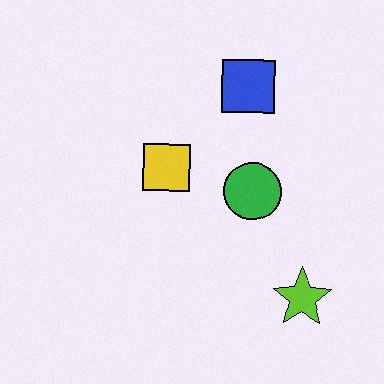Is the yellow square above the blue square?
No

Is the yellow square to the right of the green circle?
No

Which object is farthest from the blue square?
The lime star is farthest from the blue square.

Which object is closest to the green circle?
The yellow square is closest to the green circle.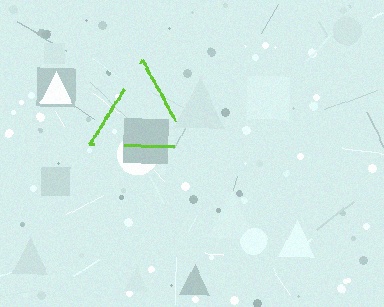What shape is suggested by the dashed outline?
The dashed outline suggests a triangle.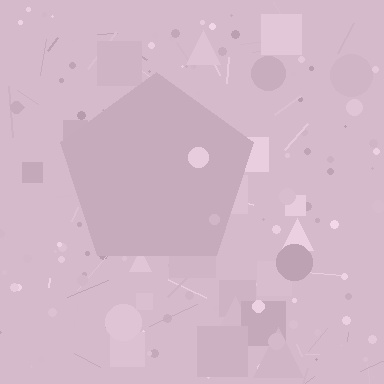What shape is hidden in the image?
A pentagon is hidden in the image.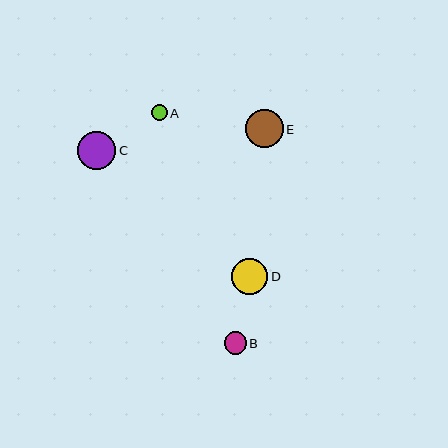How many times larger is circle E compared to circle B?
Circle E is approximately 1.7 times the size of circle B.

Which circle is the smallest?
Circle A is the smallest with a size of approximately 16 pixels.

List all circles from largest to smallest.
From largest to smallest: E, C, D, B, A.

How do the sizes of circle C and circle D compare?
Circle C and circle D are approximately the same size.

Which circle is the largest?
Circle E is the largest with a size of approximately 38 pixels.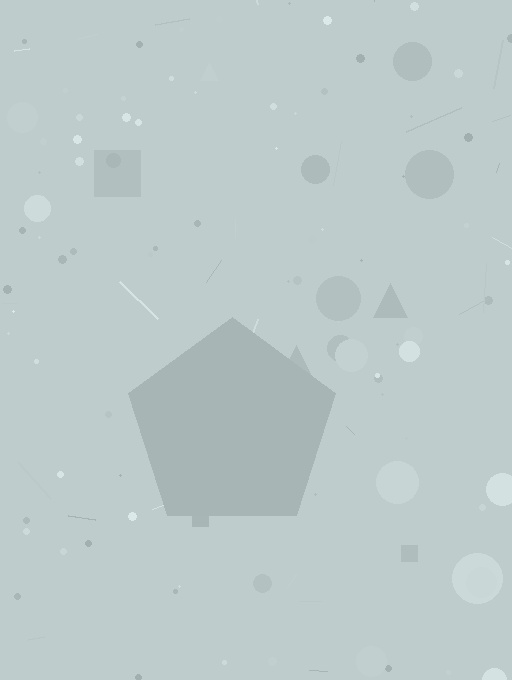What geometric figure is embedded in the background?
A pentagon is embedded in the background.